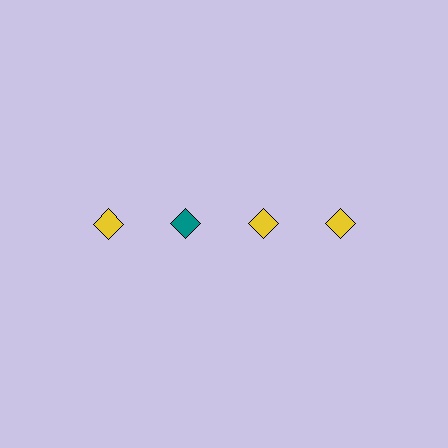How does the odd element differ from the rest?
It has a different color: teal instead of yellow.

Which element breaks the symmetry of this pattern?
The teal diamond in the top row, second from left column breaks the symmetry. All other shapes are yellow diamonds.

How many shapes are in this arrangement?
There are 4 shapes arranged in a grid pattern.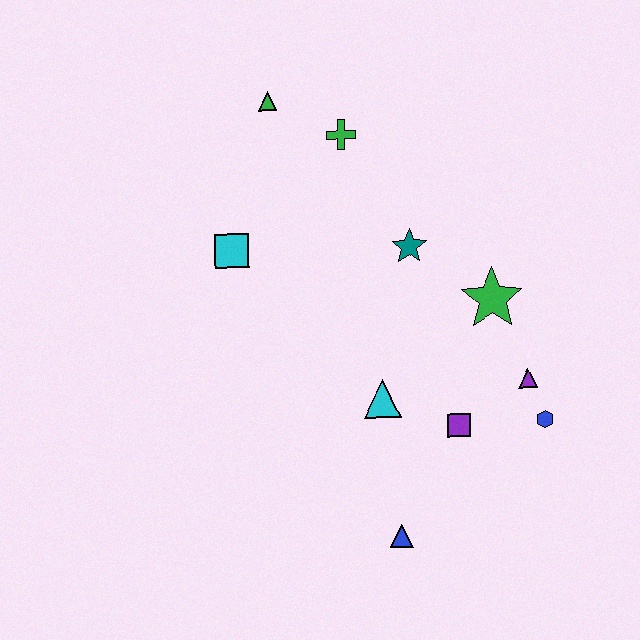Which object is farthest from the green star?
The green triangle is farthest from the green star.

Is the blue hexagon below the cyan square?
Yes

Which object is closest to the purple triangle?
The blue hexagon is closest to the purple triangle.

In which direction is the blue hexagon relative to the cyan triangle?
The blue hexagon is to the right of the cyan triangle.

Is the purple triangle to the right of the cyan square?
Yes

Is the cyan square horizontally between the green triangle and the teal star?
No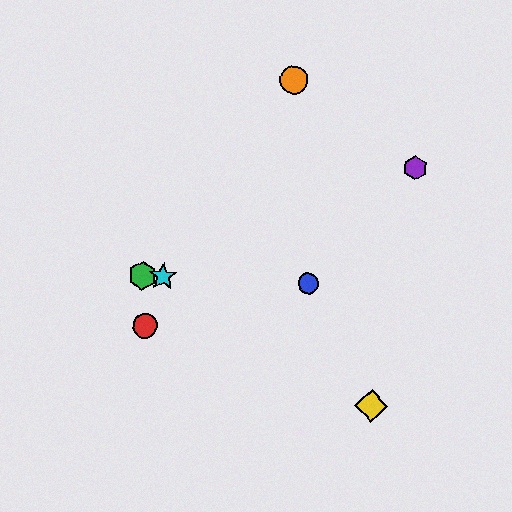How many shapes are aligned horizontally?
3 shapes (the blue circle, the green hexagon, the cyan star) are aligned horizontally.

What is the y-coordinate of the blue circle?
The blue circle is at y≈283.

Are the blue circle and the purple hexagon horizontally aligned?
No, the blue circle is at y≈283 and the purple hexagon is at y≈168.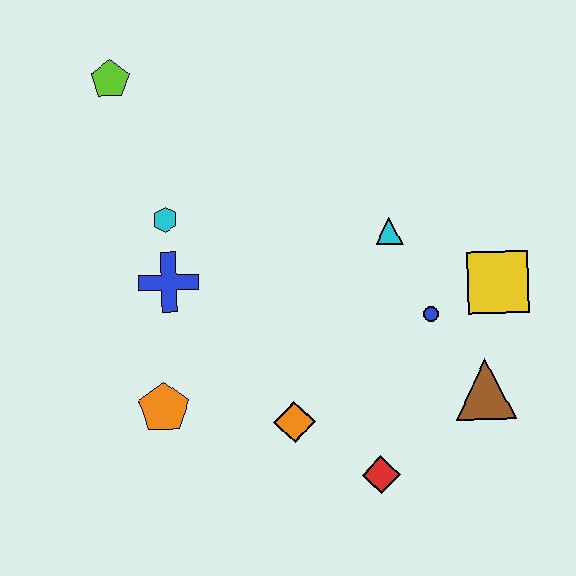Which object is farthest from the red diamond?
The lime pentagon is farthest from the red diamond.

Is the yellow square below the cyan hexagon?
Yes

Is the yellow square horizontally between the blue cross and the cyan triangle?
No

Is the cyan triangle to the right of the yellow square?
No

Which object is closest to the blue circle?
The yellow square is closest to the blue circle.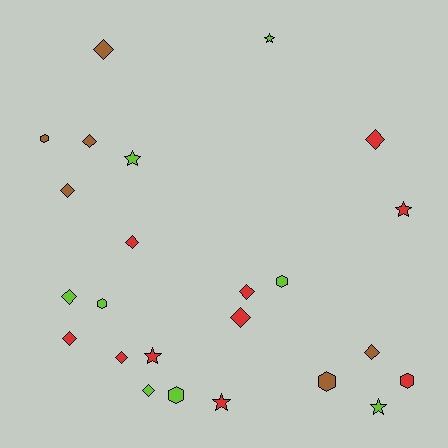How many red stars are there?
There are 3 red stars.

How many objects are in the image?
There are 24 objects.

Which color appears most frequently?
Red, with 10 objects.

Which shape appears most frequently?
Diamond, with 12 objects.